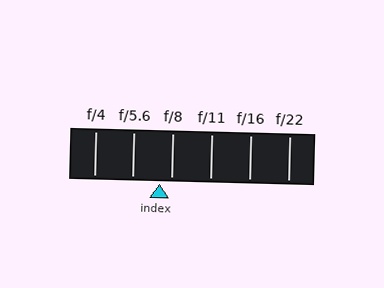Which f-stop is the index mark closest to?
The index mark is closest to f/8.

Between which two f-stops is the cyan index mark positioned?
The index mark is between f/5.6 and f/8.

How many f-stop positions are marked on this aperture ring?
There are 6 f-stop positions marked.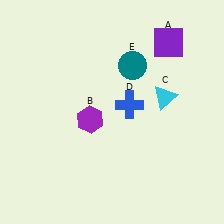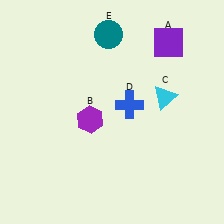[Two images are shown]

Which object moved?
The teal circle (E) moved up.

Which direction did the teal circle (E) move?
The teal circle (E) moved up.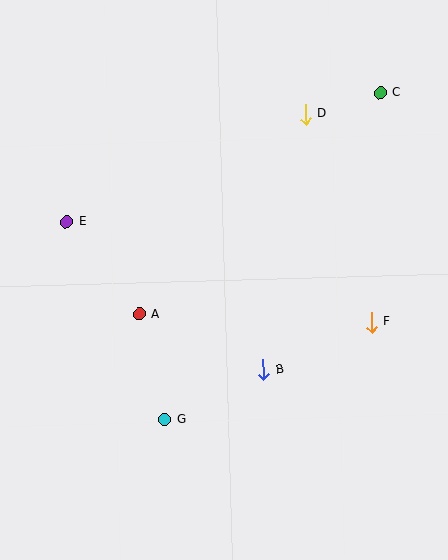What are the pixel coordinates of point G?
Point G is at (165, 420).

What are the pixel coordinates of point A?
Point A is at (139, 314).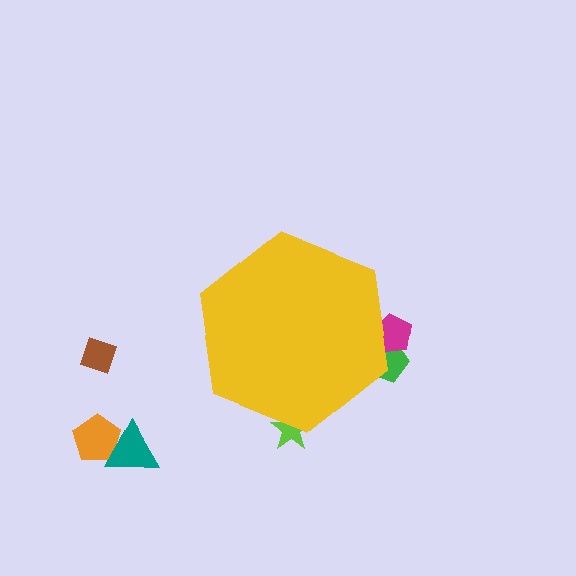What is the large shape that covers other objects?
A yellow hexagon.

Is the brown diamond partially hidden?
No, the brown diamond is fully visible.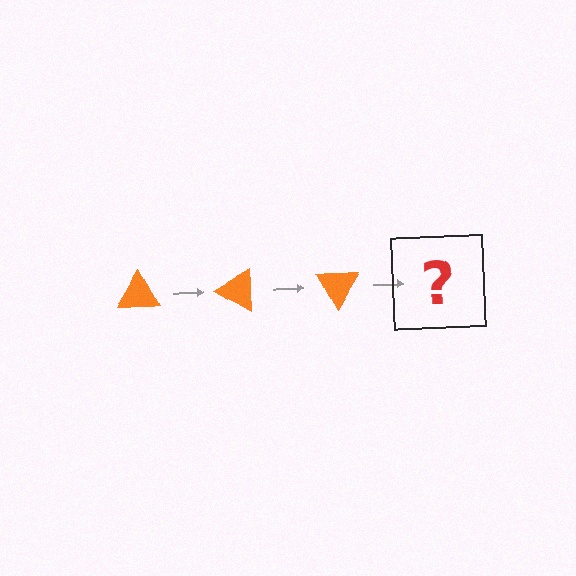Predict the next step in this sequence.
The next step is an orange triangle rotated 90 degrees.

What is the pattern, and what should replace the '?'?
The pattern is that the triangle rotates 30 degrees each step. The '?' should be an orange triangle rotated 90 degrees.